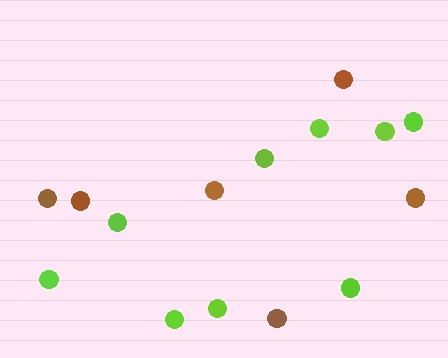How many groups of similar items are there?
There are 2 groups: one group of brown circles (6) and one group of lime circles (9).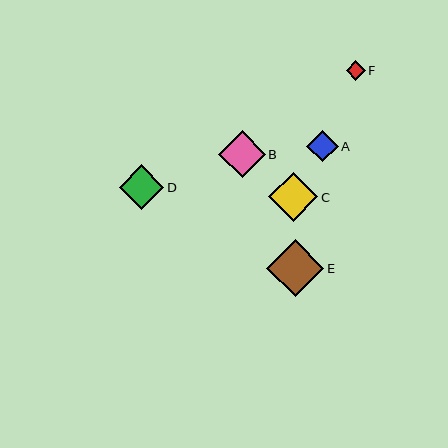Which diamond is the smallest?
Diamond F is the smallest with a size of approximately 19 pixels.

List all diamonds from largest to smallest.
From largest to smallest: E, C, B, D, A, F.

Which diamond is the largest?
Diamond E is the largest with a size of approximately 57 pixels.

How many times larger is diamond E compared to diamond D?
Diamond E is approximately 1.3 times the size of diamond D.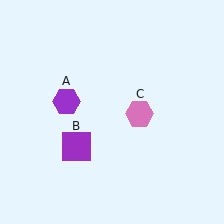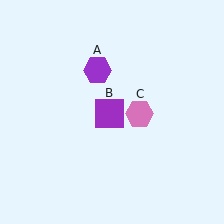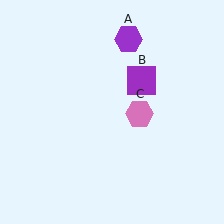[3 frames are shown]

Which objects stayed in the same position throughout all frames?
Pink hexagon (object C) remained stationary.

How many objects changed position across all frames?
2 objects changed position: purple hexagon (object A), purple square (object B).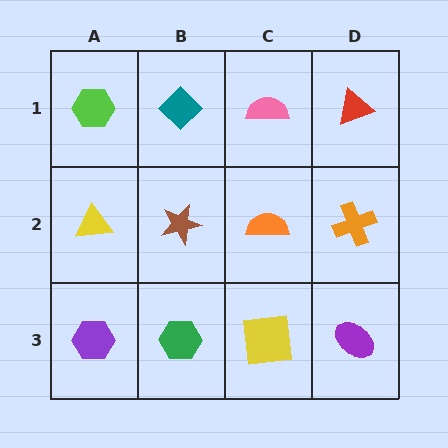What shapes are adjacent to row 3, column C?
An orange semicircle (row 2, column C), a green hexagon (row 3, column B), a purple ellipse (row 3, column D).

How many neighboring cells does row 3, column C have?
3.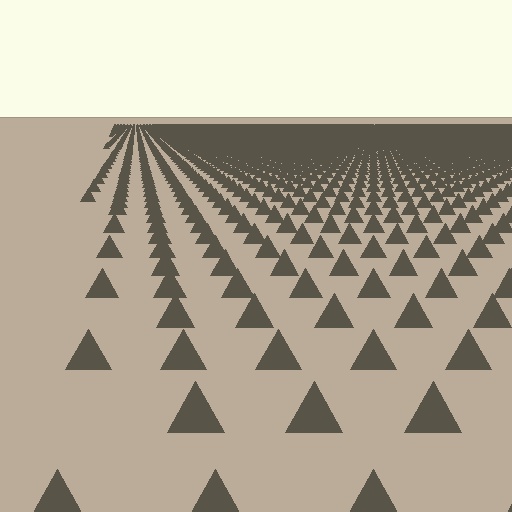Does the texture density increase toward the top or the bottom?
Density increases toward the top.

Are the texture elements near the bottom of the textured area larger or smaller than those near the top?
Larger. Near the bottom, elements are closer to the viewer and appear at a bigger on-screen size.